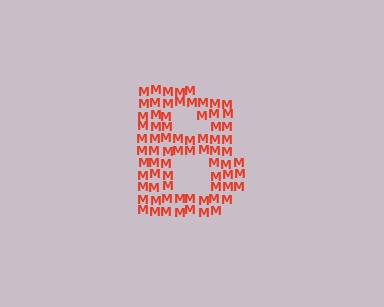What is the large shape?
The large shape is the letter B.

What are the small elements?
The small elements are letter M's.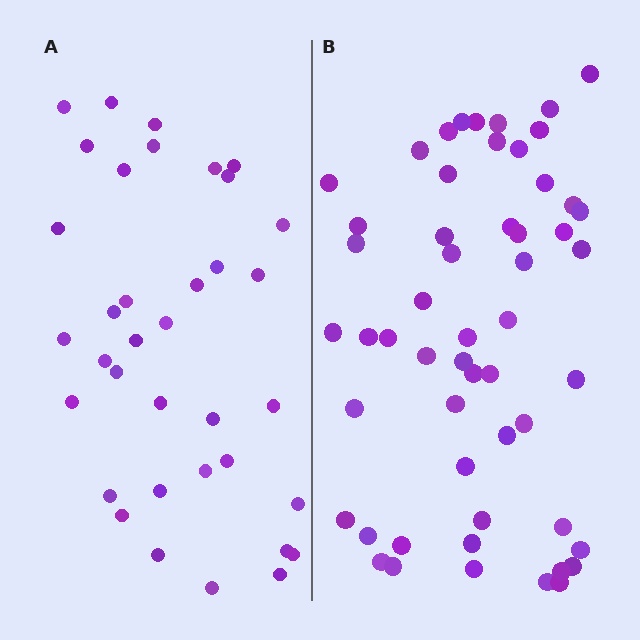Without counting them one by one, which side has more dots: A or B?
Region B (the right region) has more dots.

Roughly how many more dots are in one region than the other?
Region B has approximately 20 more dots than region A.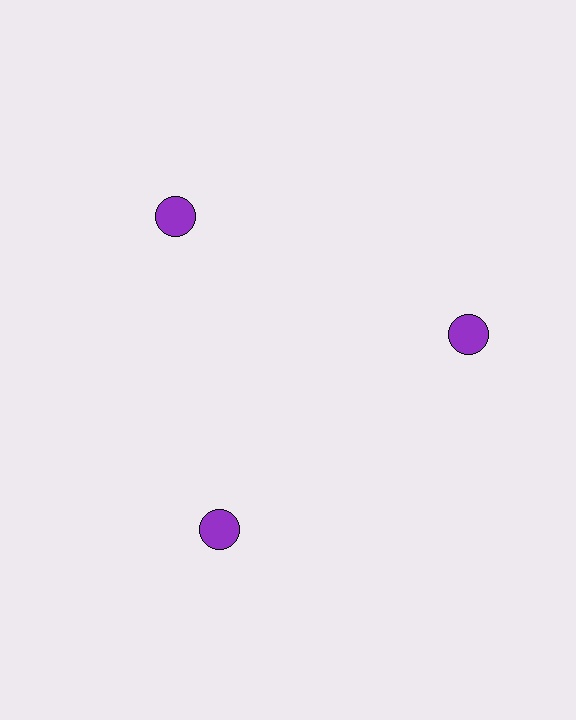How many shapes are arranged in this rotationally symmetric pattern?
There are 3 shapes, arranged in 3 groups of 1.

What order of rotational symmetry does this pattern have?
This pattern has 3-fold rotational symmetry.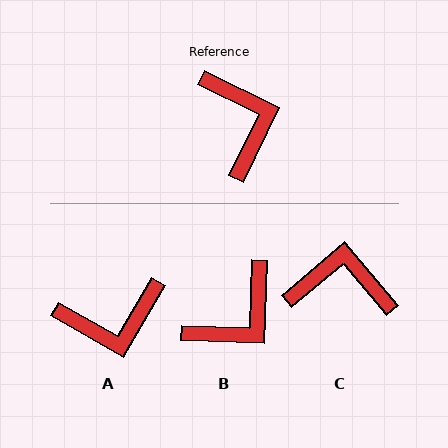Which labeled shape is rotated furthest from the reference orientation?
A, about 94 degrees away.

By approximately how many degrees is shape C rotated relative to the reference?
Approximately 66 degrees counter-clockwise.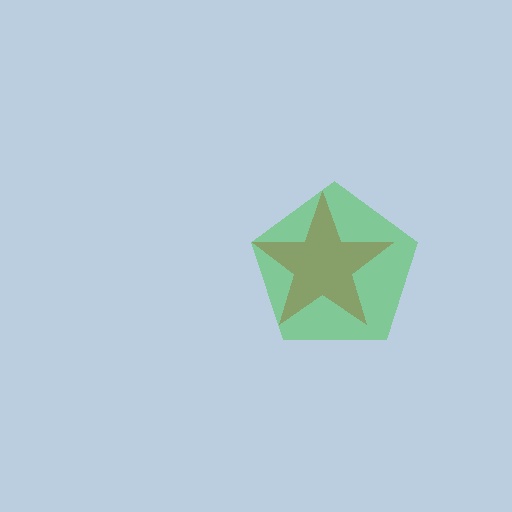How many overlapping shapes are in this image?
There are 2 overlapping shapes in the image.